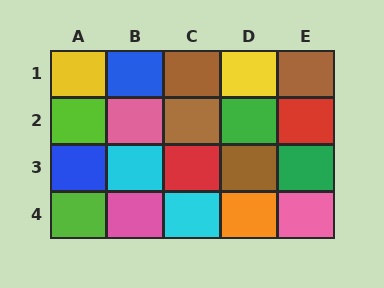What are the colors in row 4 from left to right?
Lime, pink, cyan, orange, pink.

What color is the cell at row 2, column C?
Brown.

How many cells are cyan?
2 cells are cyan.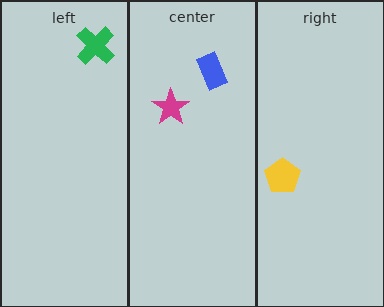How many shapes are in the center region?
2.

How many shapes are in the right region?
1.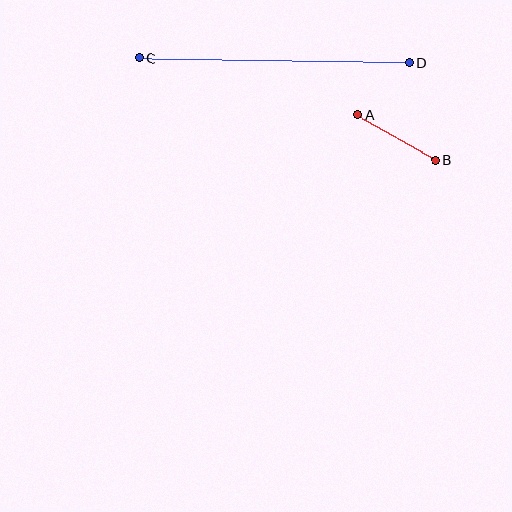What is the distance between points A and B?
The distance is approximately 90 pixels.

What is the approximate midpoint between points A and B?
The midpoint is at approximately (397, 137) pixels.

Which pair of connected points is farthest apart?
Points C and D are farthest apart.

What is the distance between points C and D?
The distance is approximately 270 pixels.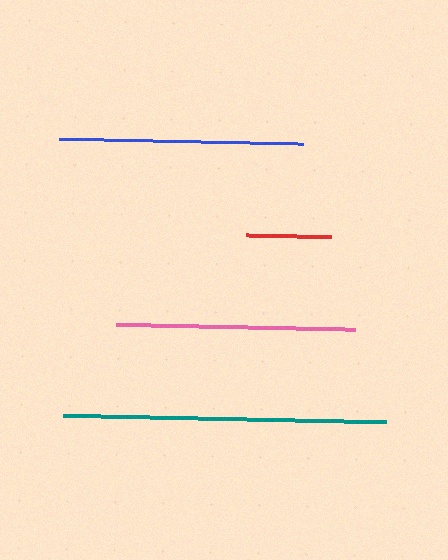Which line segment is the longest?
The teal line is the longest at approximately 323 pixels.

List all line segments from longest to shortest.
From longest to shortest: teal, blue, pink, red.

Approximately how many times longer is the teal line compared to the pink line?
The teal line is approximately 1.3 times the length of the pink line.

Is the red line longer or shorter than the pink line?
The pink line is longer than the red line.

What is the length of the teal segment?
The teal segment is approximately 323 pixels long.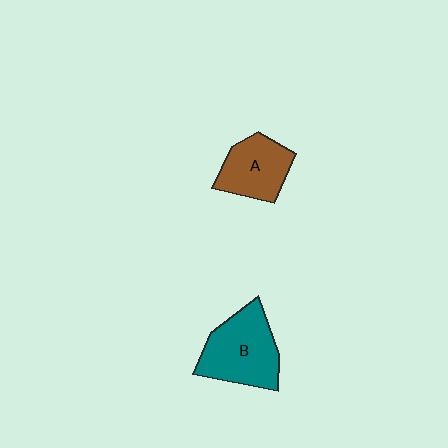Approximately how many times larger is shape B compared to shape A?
Approximately 1.3 times.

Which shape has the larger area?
Shape B (teal).